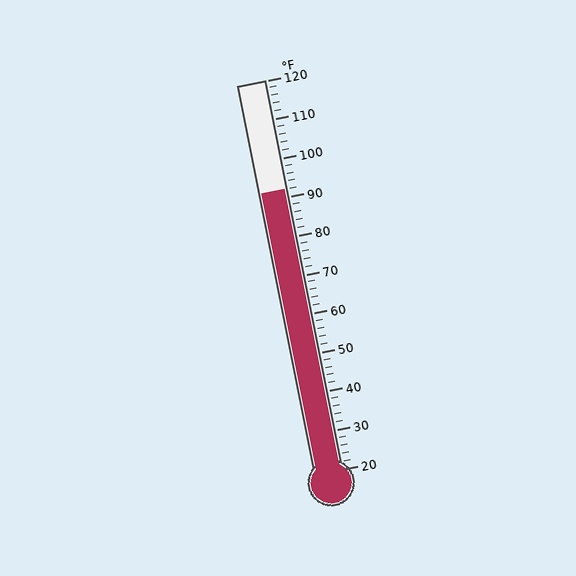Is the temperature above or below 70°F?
The temperature is above 70°F.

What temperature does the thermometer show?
The thermometer shows approximately 92°F.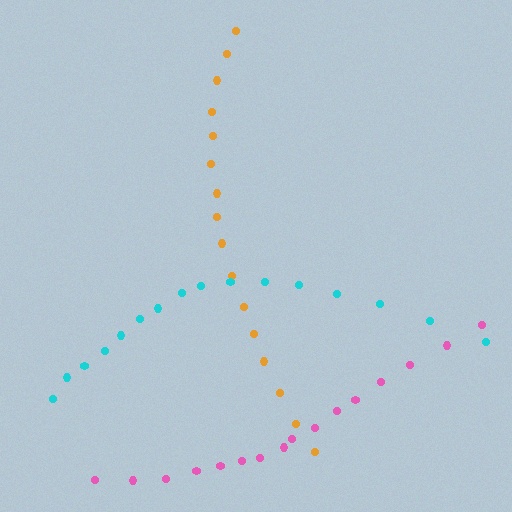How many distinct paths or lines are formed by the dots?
There are 3 distinct paths.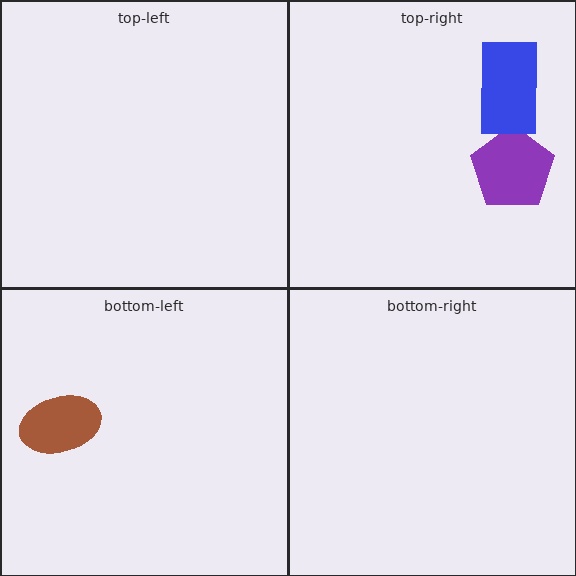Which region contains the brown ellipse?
The bottom-left region.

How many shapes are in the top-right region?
2.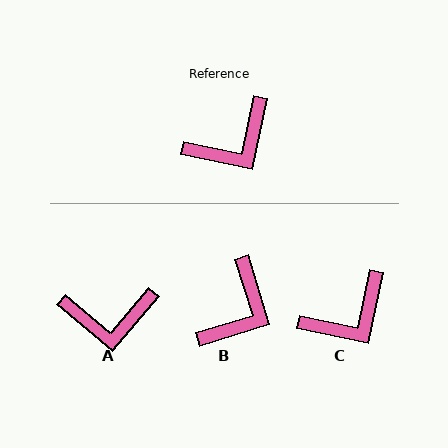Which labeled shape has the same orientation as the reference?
C.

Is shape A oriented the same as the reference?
No, it is off by about 28 degrees.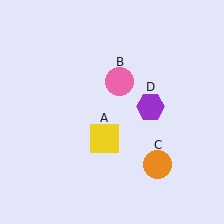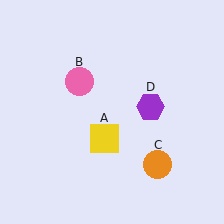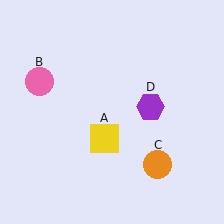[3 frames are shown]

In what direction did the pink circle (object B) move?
The pink circle (object B) moved left.